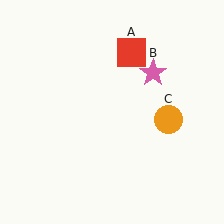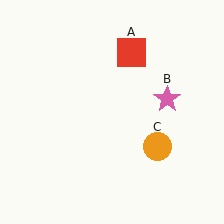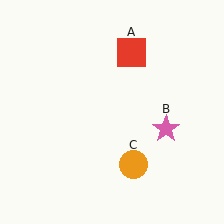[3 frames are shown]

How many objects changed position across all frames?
2 objects changed position: pink star (object B), orange circle (object C).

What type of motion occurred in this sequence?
The pink star (object B), orange circle (object C) rotated clockwise around the center of the scene.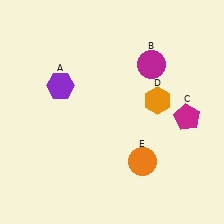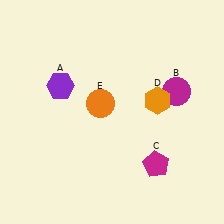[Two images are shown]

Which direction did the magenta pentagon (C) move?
The magenta pentagon (C) moved down.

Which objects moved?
The objects that moved are: the magenta circle (B), the magenta pentagon (C), the orange circle (E).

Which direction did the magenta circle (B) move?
The magenta circle (B) moved down.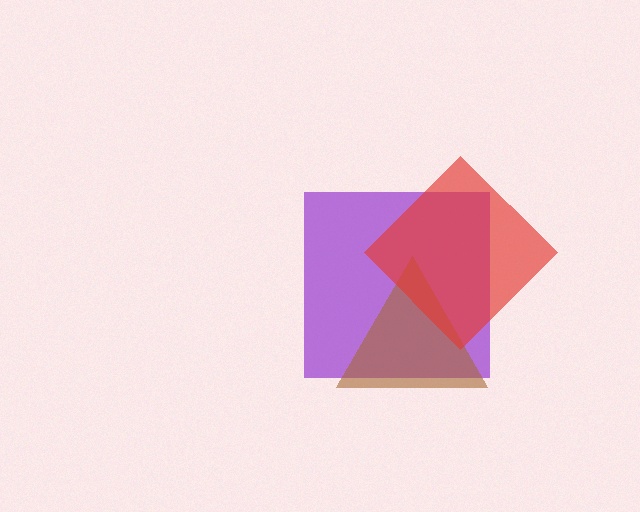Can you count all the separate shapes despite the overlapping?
Yes, there are 3 separate shapes.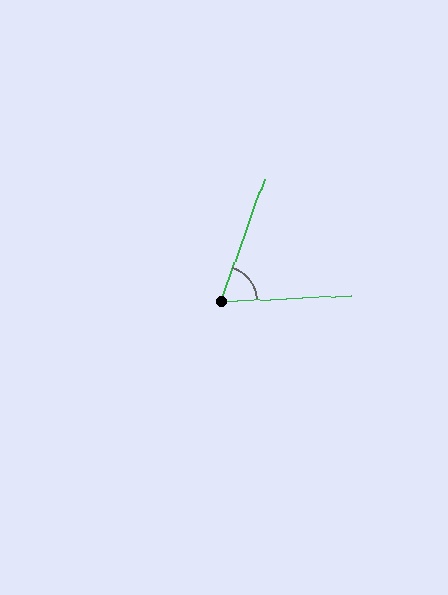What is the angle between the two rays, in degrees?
Approximately 68 degrees.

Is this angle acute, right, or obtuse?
It is acute.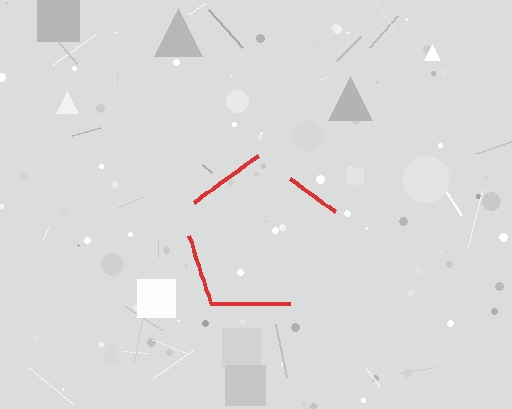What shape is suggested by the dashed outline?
The dashed outline suggests a pentagon.